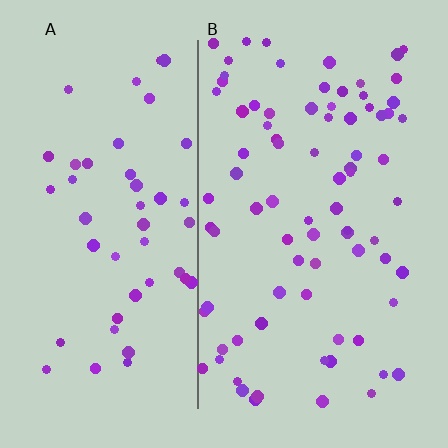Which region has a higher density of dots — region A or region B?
B (the right).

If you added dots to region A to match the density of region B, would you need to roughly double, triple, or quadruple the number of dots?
Approximately double.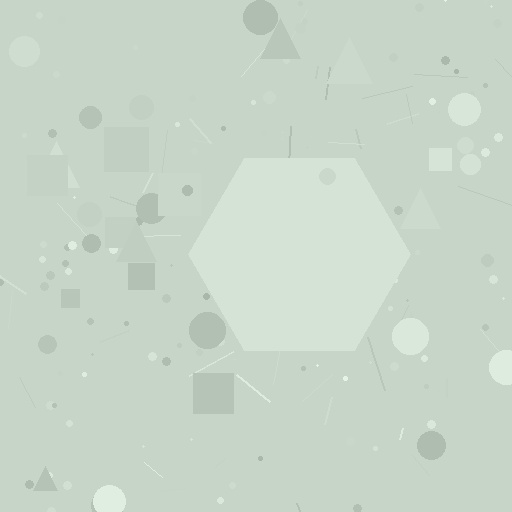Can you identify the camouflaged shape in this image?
The camouflaged shape is a hexagon.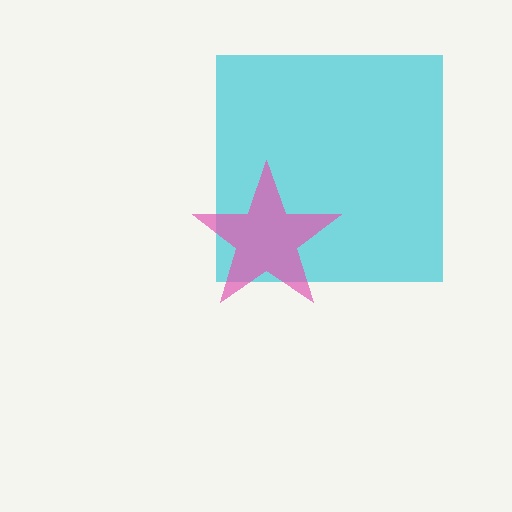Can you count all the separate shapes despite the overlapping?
Yes, there are 2 separate shapes.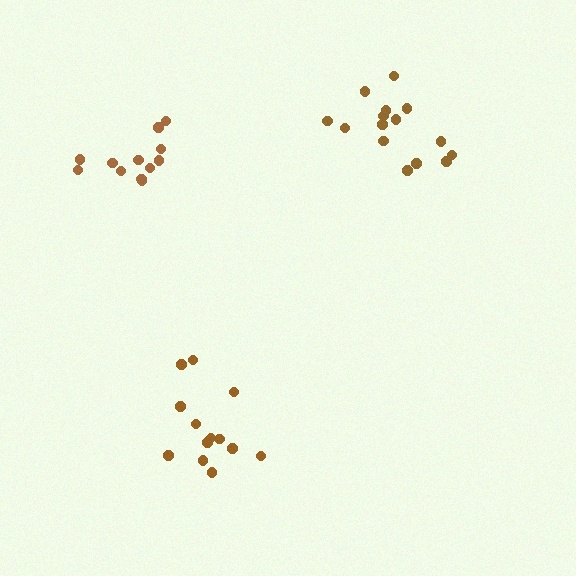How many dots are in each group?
Group 1: 12 dots, Group 2: 13 dots, Group 3: 15 dots (40 total).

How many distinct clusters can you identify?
There are 3 distinct clusters.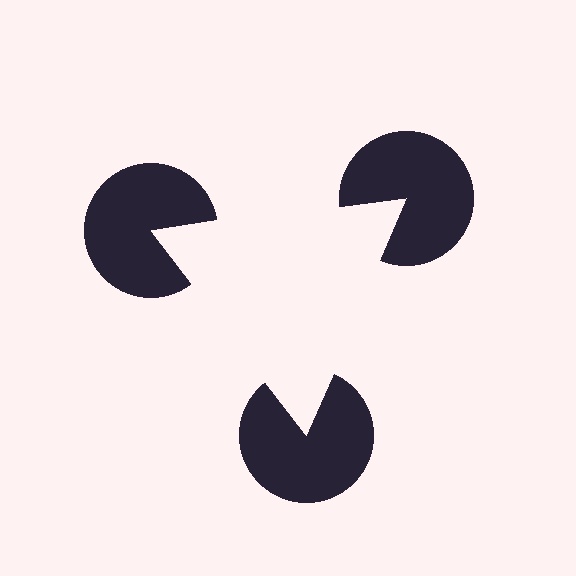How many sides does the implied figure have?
3 sides.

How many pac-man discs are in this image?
There are 3 — one at each vertex of the illusory triangle.